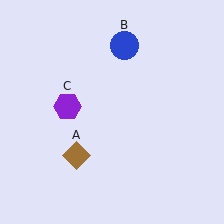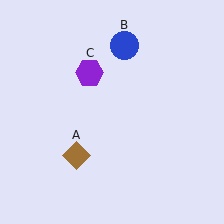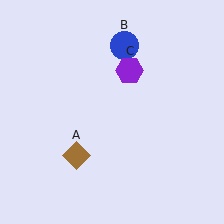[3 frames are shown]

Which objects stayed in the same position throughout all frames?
Brown diamond (object A) and blue circle (object B) remained stationary.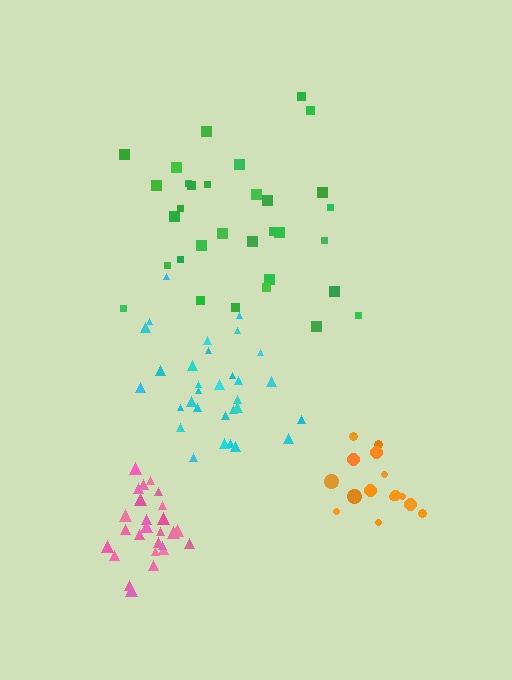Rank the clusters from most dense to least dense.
pink, cyan, orange, green.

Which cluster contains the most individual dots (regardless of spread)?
Green (32).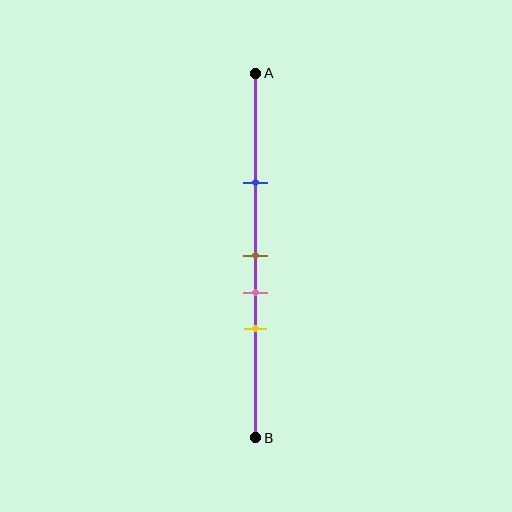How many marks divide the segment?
There are 4 marks dividing the segment.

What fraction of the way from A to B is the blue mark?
The blue mark is approximately 30% (0.3) of the way from A to B.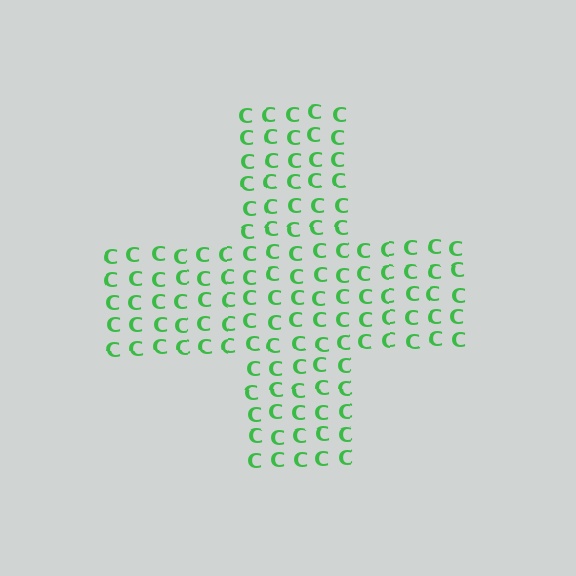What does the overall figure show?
The overall figure shows a cross.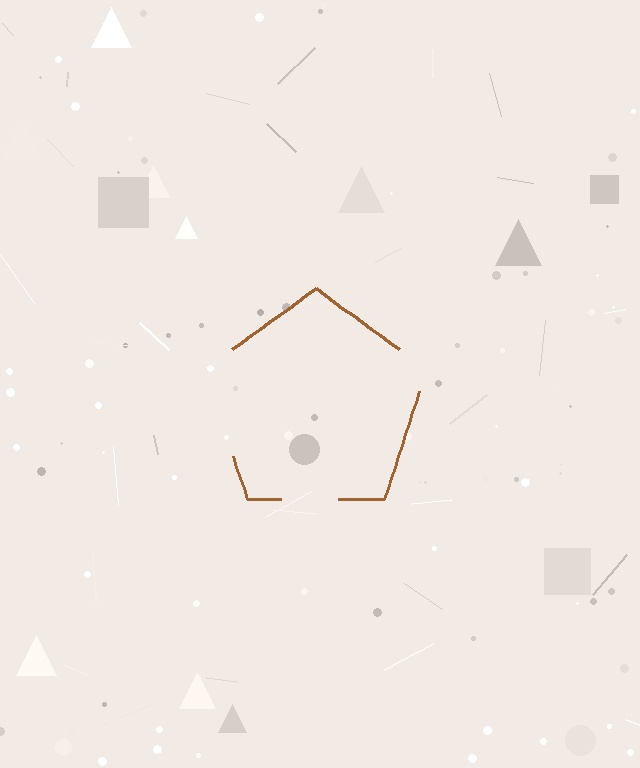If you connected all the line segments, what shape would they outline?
They would outline a pentagon.